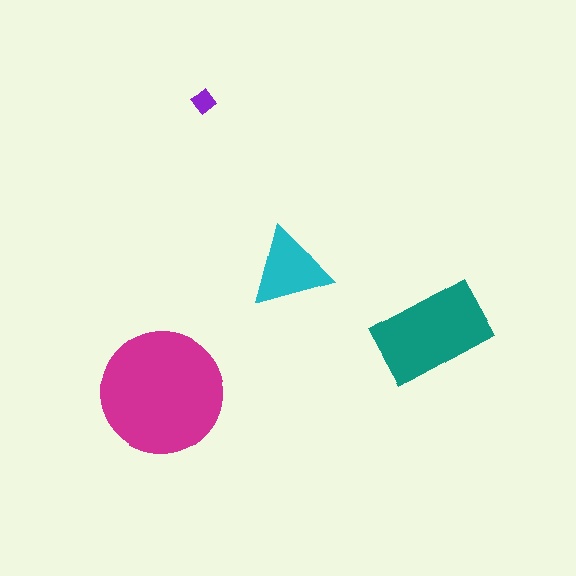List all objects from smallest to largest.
The purple diamond, the cyan triangle, the teal rectangle, the magenta circle.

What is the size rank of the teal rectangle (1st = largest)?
2nd.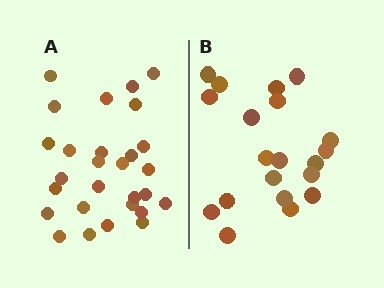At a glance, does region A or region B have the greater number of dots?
Region A (the left region) has more dots.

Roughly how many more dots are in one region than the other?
Region A has roughly 8 or so more dots than region B.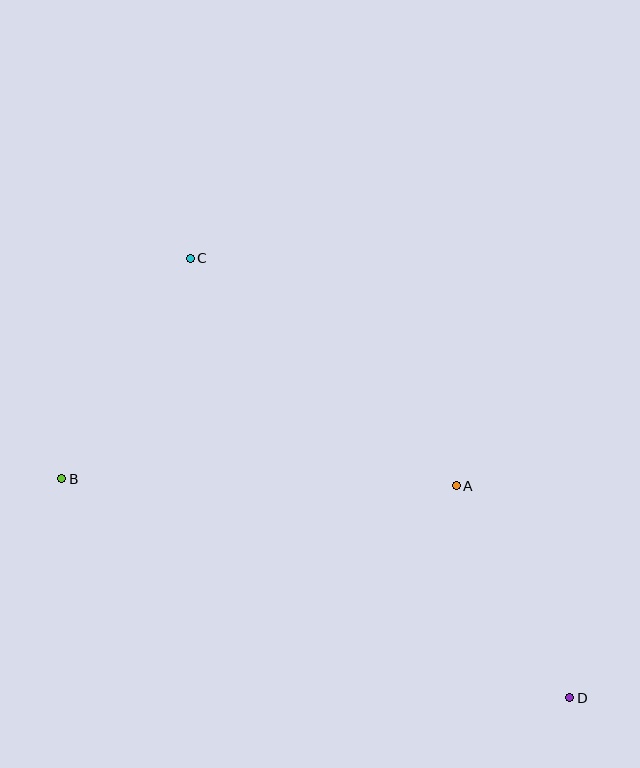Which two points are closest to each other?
Points A and D are closest to each other.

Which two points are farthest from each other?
Points C and D are farthest from each other.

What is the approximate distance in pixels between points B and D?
The distance between B and D is approximately 553 pixels.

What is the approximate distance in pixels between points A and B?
The distance between A and B is approximately 394 pixels.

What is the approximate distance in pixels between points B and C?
The distance between B and C is approximately 255 pixels.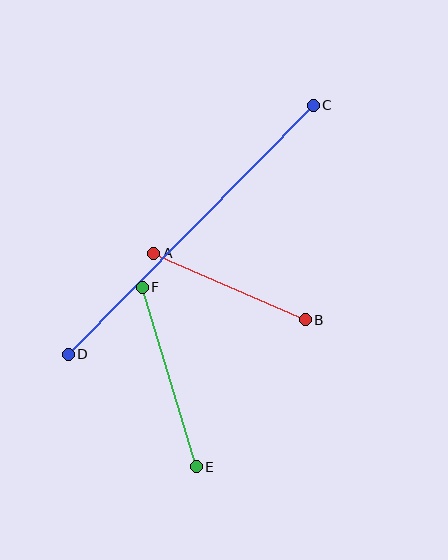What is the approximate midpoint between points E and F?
The midpoint is at approximately (169, 377) pixels.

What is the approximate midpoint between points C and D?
The midpoint is at approximately (191, 230) pixels.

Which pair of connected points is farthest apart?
Points C and D are farthest apart.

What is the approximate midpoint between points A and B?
The midpoint is at approximately (229, 287) pixels.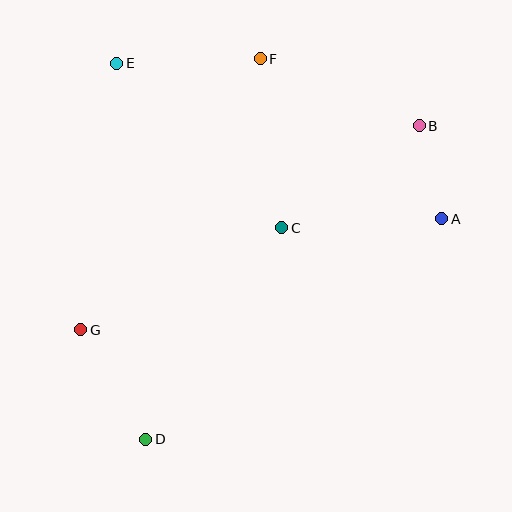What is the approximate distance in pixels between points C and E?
The distance between C and E is approximately 233 pixels.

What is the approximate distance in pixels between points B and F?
The distance between B and F is approximately 173 pixels.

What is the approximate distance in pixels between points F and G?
The distance between F and G is approximately 325 pixels.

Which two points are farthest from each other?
Points B and D are farthest from each other.